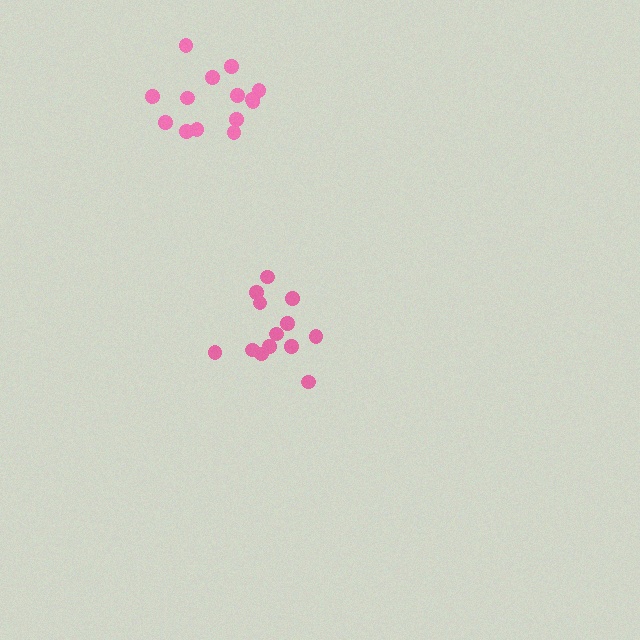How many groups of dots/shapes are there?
There are 2 groups.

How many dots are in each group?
Group 1: 14 dots, Group 2: 14 dots (28 total).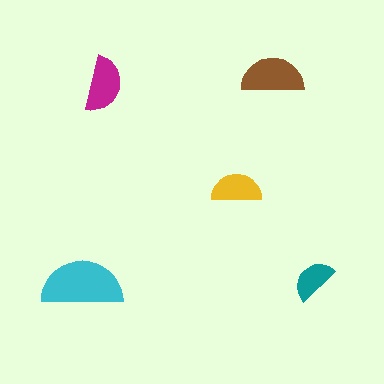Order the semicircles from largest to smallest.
the cyan one, the brown one, the magenta one, the yellow one, the teal one.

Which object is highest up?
The brown semicircle is topmost.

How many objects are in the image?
There are 5 objects in the image.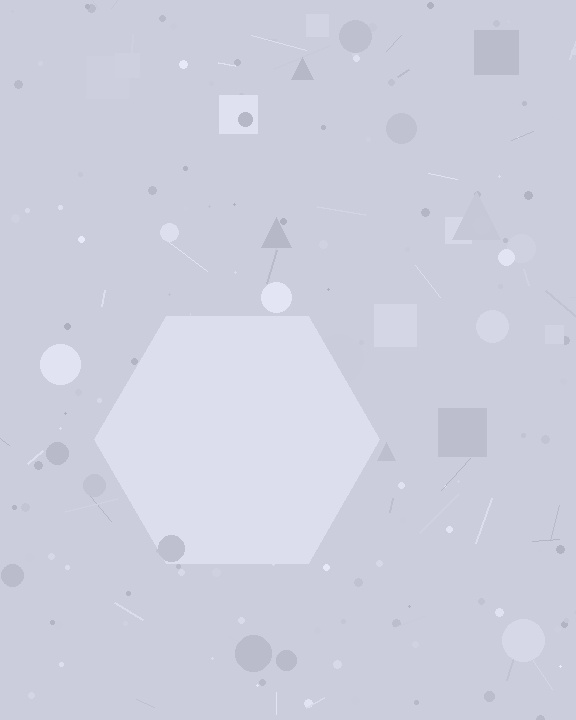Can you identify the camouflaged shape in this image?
The camouflaged shape is a hexagon.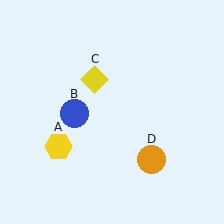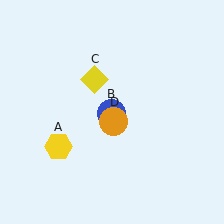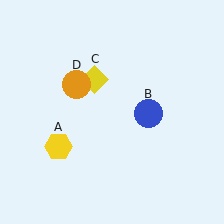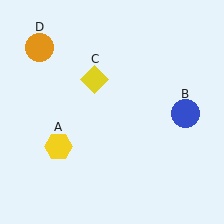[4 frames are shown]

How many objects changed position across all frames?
2 objects changed position: blue circle (object B), orange circle (object D).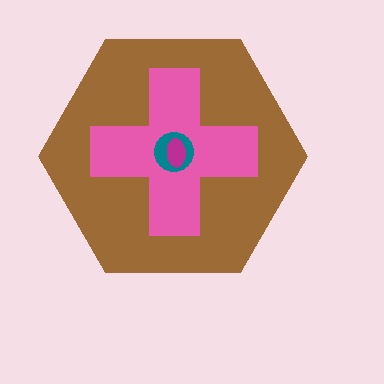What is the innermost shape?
The magenta ellipse.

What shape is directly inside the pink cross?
The teal circle.